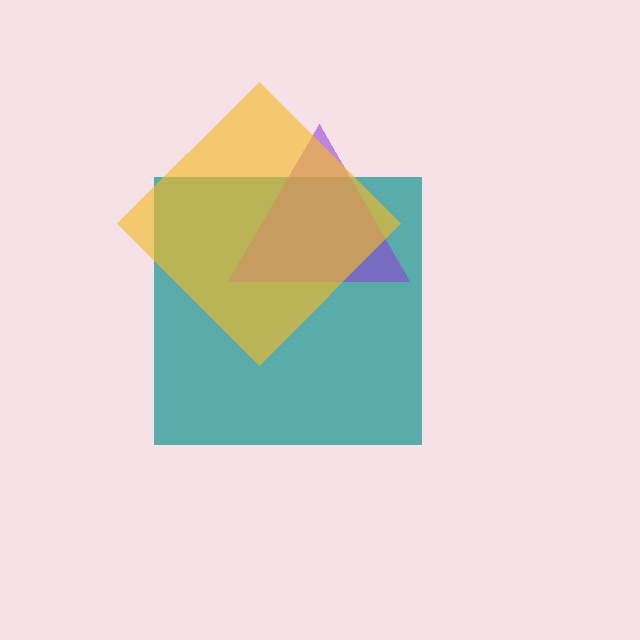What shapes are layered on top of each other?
The layered shapes are: a teal square, a purple triangle, a yellow diamond.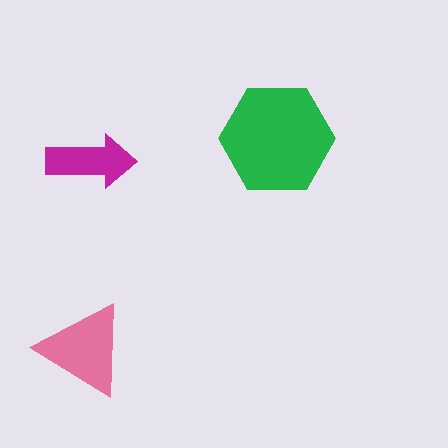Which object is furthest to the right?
The green hexagon is rightmost.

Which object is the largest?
The green hexagon.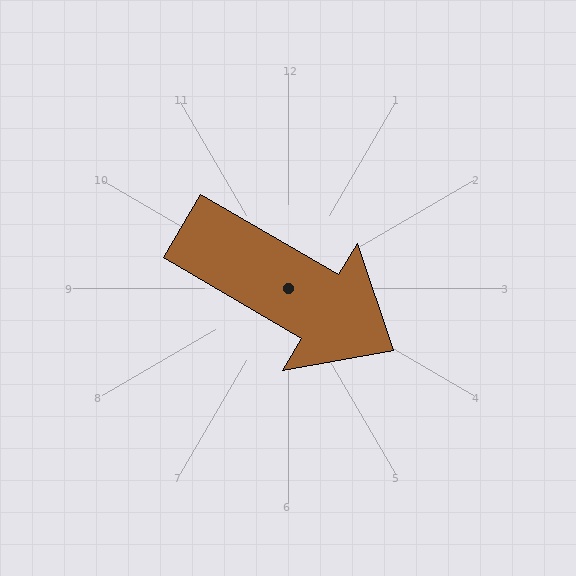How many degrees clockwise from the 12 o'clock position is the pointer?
Approximately 120 degrees.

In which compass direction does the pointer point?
Southeast.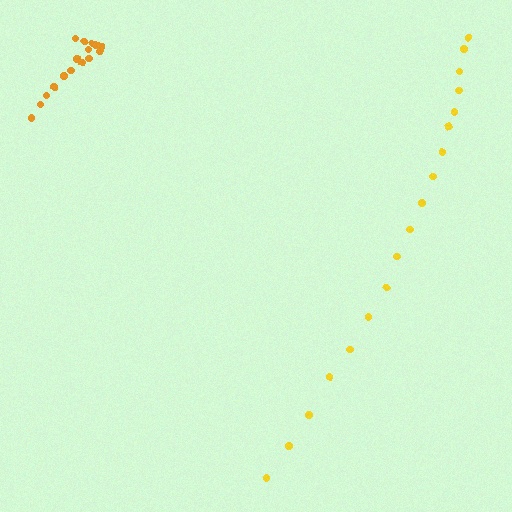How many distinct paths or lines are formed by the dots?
There are 2 distinct paths.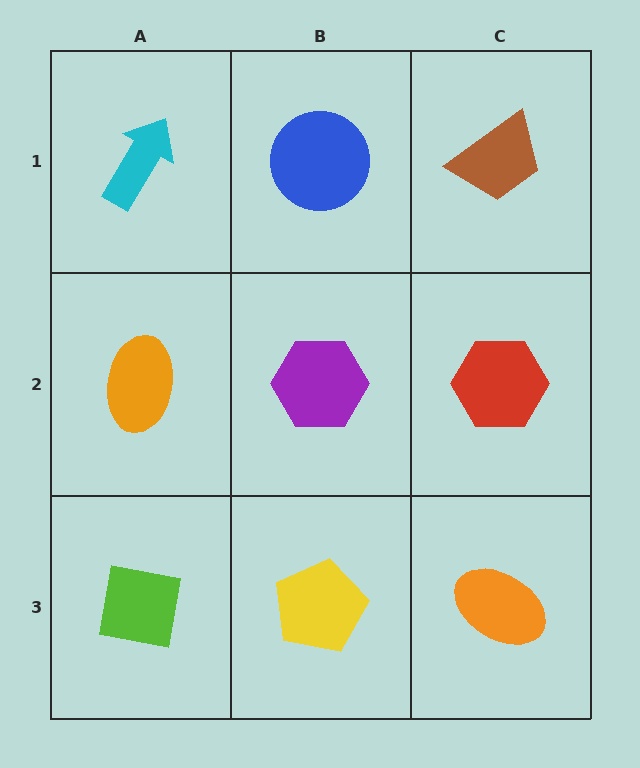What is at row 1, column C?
A brown trapezoid.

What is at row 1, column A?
A cyan arrow.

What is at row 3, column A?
A lime square.